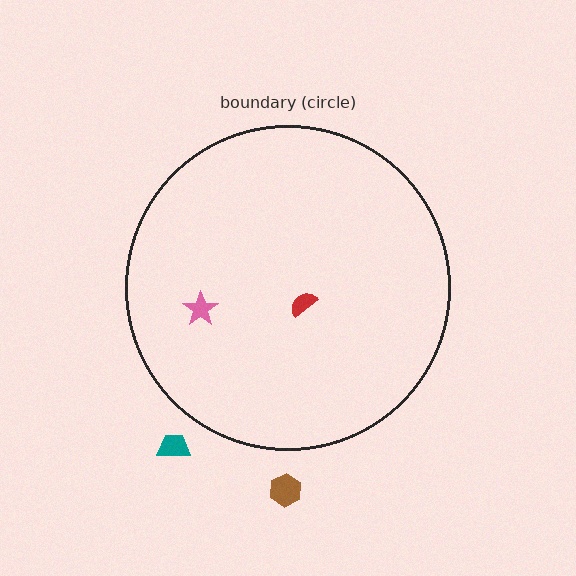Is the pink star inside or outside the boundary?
Inside.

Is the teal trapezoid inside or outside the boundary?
Outside.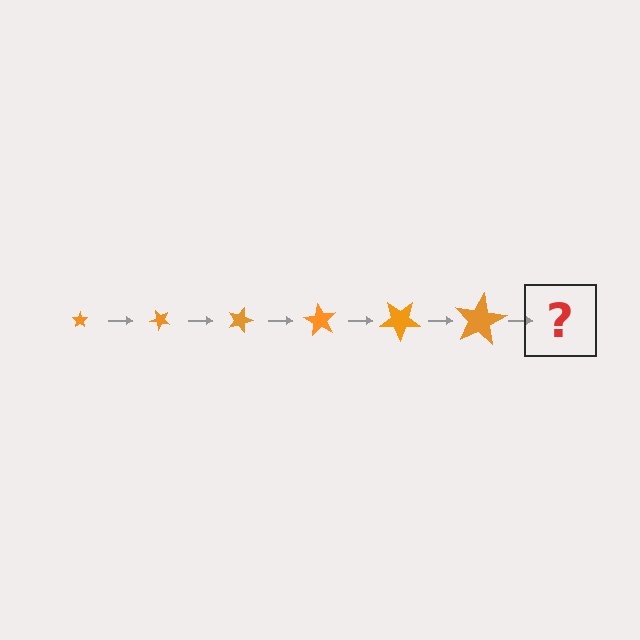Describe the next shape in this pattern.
It should be a star, larger than the previous one and rotated 270 degrees from the start.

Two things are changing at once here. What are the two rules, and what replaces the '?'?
The two rules are that the star grows larger each step and it rotates 45 degrees each step. The '?' should be a star, larger than the previous one and rotated 270 degrees from the start.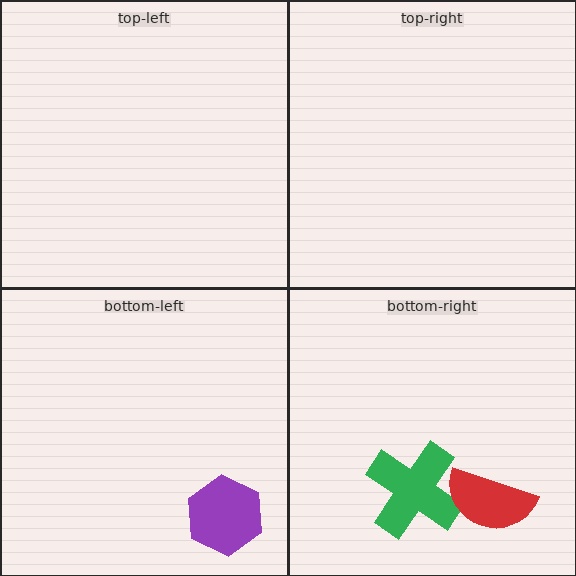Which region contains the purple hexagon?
The bottom-left region.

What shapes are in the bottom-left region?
The purple hexagon.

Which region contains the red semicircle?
The bottom-right region.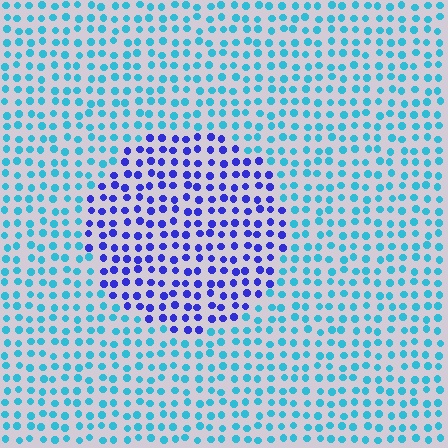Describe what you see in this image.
The image is filled with small cyan elements in a uniform arrangement. A circle-shaped region is visible where the elements are tinted to a slightly different hue, forming a subtle color boundary.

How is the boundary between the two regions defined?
The boundary is defined purely by a slight shift in hue (about 52 degrees). Spacing, size, and orientation are identical on both sides.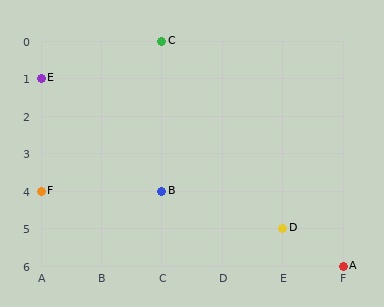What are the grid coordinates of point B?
Point B is at grid coordinates (C, 4).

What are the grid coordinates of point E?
Point E is at grid coordinates (A, 1).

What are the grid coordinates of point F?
Point F is at grid coordinates (A, 4).